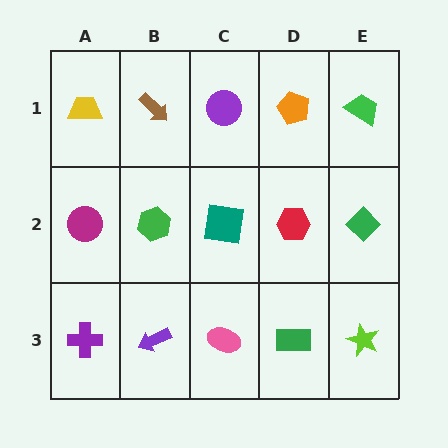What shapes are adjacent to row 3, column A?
A magenta circle (row 2, column A), a purple arrow (row 3, column B).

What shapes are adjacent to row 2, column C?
A purple circle (row 1, column C), a pink ellipse (row 3, column C), a green hexagon (row 2, column B), a red hexagon (row 2, column D).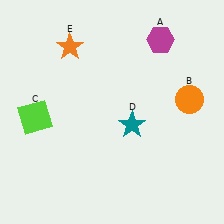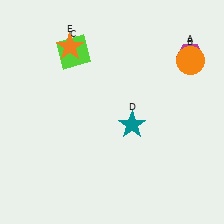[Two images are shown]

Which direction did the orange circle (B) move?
The orange circle (B) moved up.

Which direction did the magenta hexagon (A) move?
The magenta hexagon (A) moved right.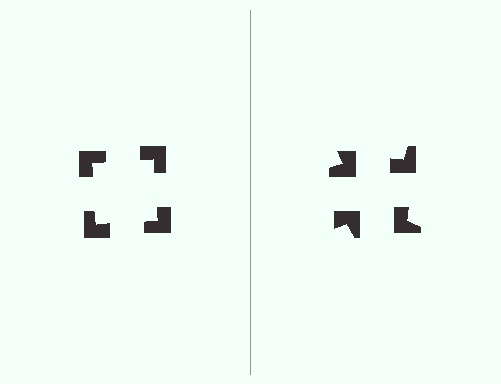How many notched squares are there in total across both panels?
8 — 4 on each side.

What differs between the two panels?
The notched squares are positioned identically on both sides; only the wedge orientations differ. On the left they align to a square; on the right they are misaligned.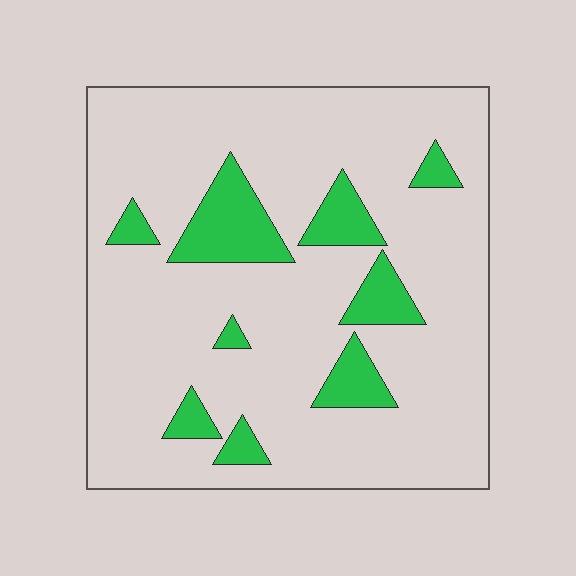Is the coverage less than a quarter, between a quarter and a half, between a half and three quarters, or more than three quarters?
Less than a quarter.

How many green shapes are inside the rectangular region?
9.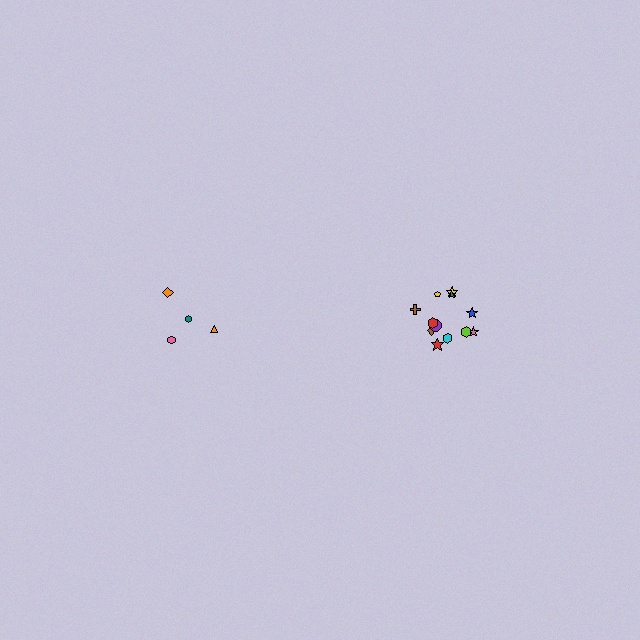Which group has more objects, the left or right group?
The right group.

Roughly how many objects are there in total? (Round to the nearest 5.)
Roughly 15 objects in total.